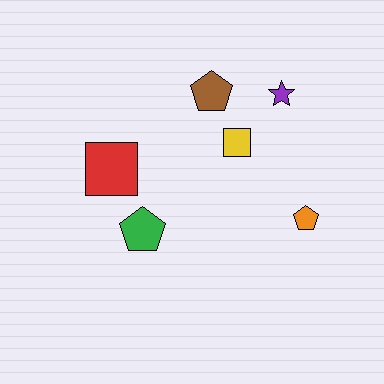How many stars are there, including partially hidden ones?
There is 1 star.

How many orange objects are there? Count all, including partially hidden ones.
There is 1 orange object.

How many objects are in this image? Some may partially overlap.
There are 6 objects.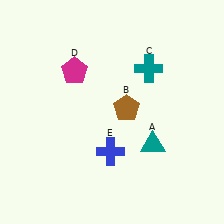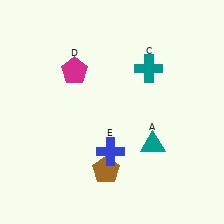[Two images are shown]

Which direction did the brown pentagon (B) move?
The brown pentagon (B) moved down.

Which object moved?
The brown pentagon (B) moved down.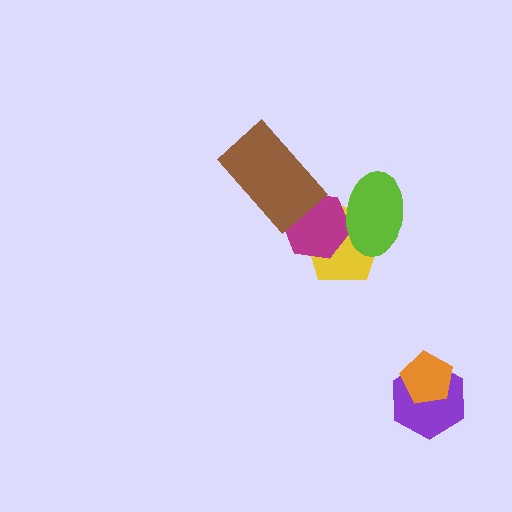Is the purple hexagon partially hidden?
Yes, it is partially covered by another shape.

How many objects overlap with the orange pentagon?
1 object overlaps with the orange pentagon.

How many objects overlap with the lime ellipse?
2 objects overlap with the lime ellipse.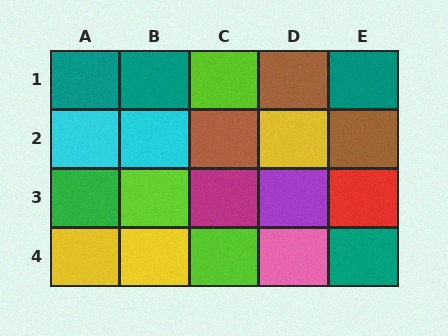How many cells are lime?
3 cells are lime.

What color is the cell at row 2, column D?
Yellow.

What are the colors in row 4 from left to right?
Yellow, yellow, lime, pink, teal.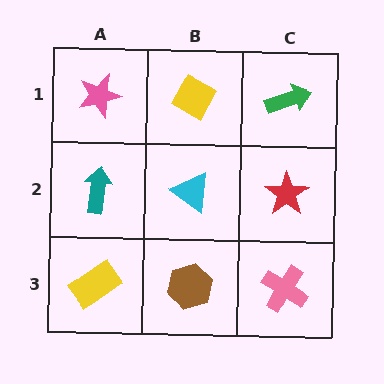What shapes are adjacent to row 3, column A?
A teal arrow (row 2, column A), a brown hexagon (row 3, column B).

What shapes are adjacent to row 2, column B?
A yellow diamond (row 1, column B), a brown hexagon (row 3, column B), a teal arrow (row 2, column A), a red star (row 2, column C).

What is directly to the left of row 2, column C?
A cyan triangle.